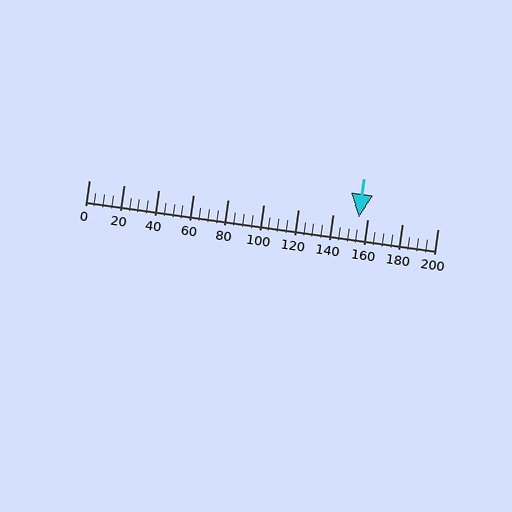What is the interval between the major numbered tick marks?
The major tick marks are spaced 20 units apart.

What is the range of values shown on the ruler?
The ruler shows values from 0 to 200.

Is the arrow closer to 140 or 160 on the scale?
The arrow is closer to 160.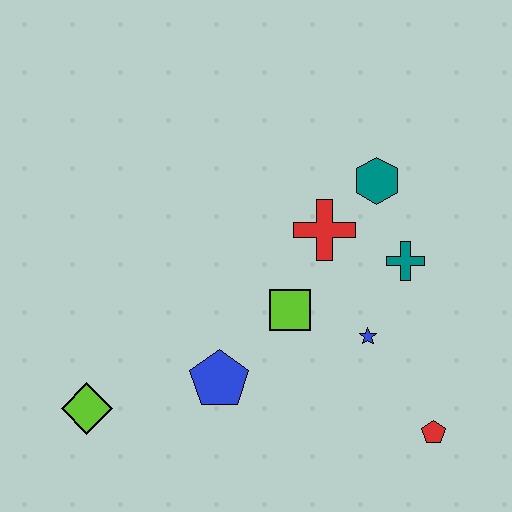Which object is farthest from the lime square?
The lime diamond is farthest from the lime square.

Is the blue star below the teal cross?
Yes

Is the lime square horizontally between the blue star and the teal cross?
No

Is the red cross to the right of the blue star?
No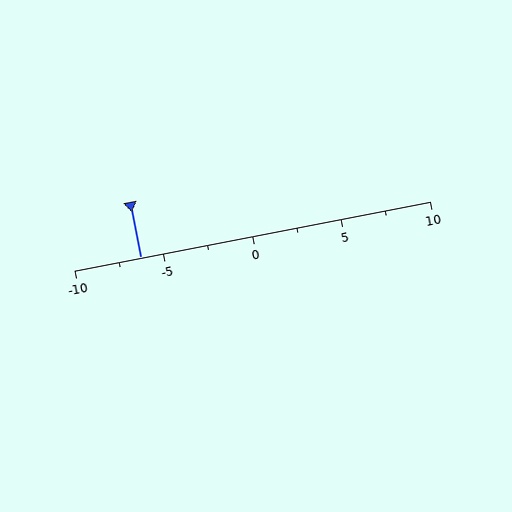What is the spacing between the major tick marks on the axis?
The major ticks are spaced 5 apart.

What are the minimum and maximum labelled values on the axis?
The axis runs from -10 to 10.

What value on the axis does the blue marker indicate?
The marker indicates approximately -6.2.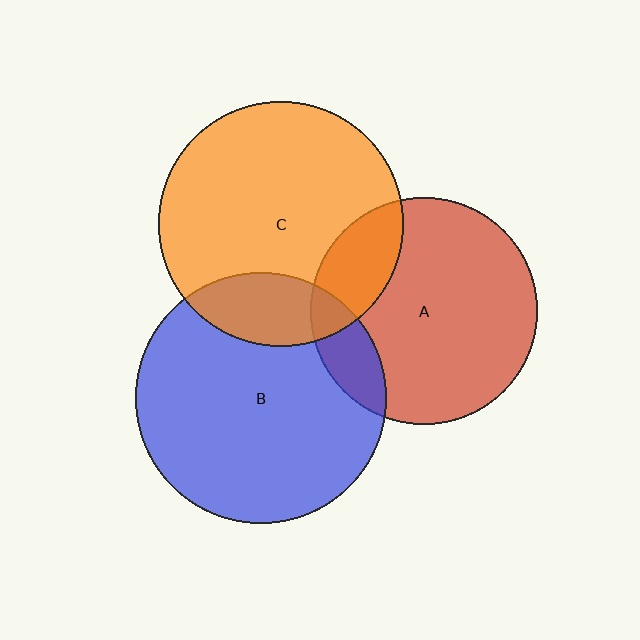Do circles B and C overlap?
Yes.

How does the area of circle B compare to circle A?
Approximately 1.2 times.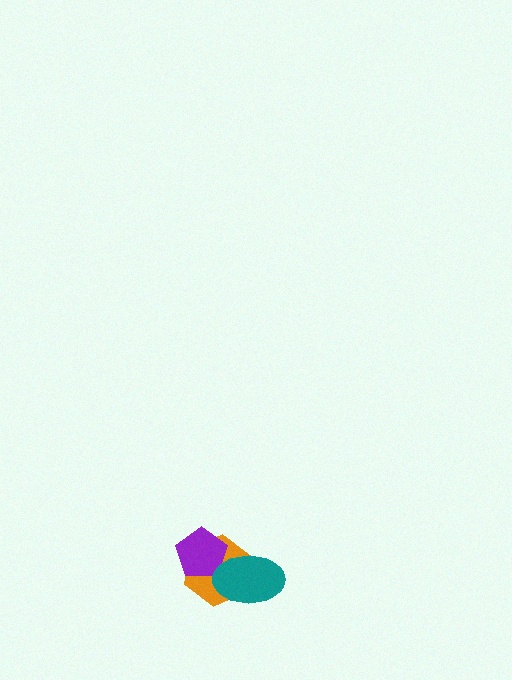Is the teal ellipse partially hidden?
No, no other shape covers it.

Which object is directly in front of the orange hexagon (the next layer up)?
The purple pentagon is directly in front of the orange hexagon.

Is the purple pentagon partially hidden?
Yes, it is partially covered by another shape.